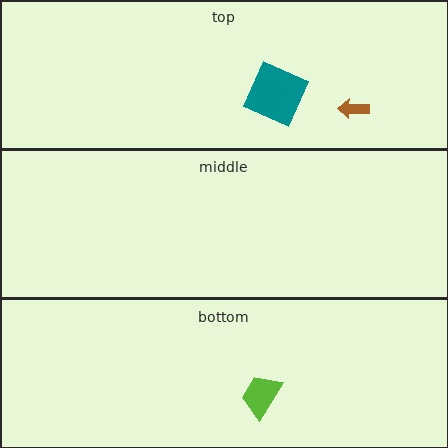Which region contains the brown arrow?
The top region.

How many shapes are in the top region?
3.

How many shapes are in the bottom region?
1.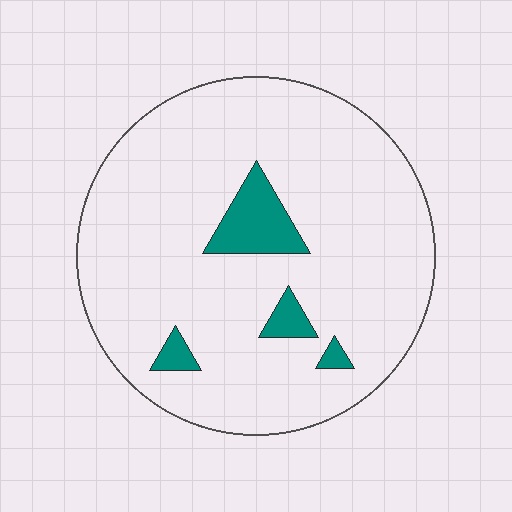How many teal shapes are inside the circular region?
4.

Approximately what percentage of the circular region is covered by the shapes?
Approximately 10%.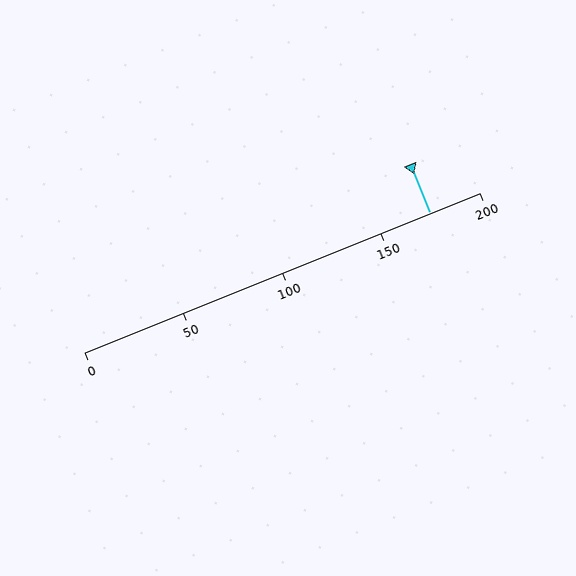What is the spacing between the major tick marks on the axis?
The major ticks are spaced 50 apart.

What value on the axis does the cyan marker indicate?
The marker indicates approximately 175.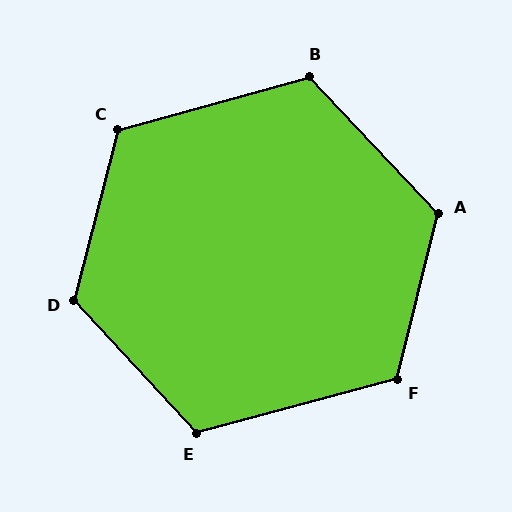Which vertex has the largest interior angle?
D, at approximately 123 degrees.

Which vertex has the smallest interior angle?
E, at approximately 118 degrees.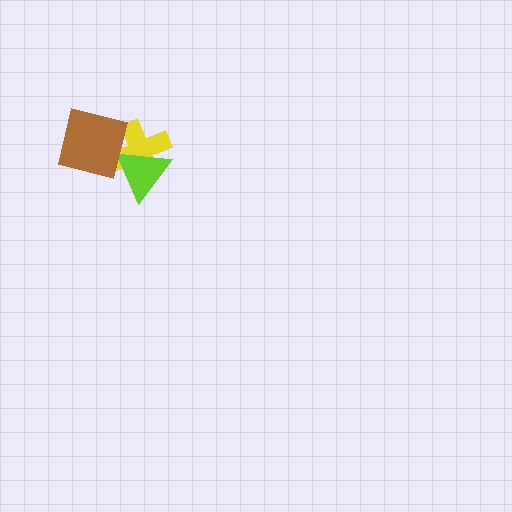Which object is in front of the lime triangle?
The brown square is in front of the lime triangle.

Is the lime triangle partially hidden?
Yes, it is partially covered by another shape.